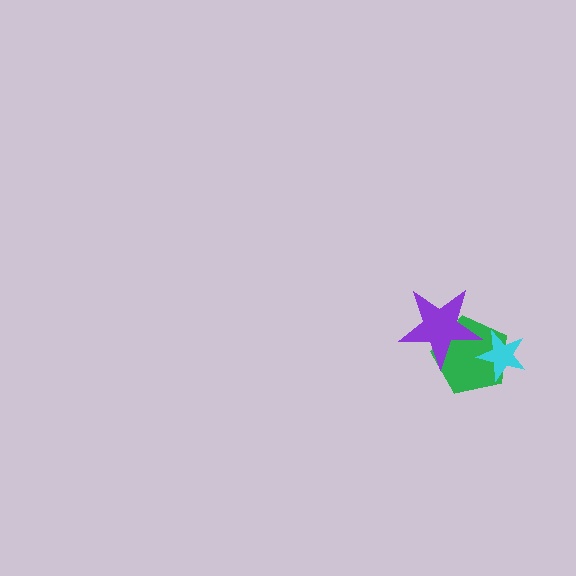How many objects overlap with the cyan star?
1 object overlaps with the cyan star.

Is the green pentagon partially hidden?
Yes, it is partially covered by another shape.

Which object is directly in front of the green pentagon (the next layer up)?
The cyan star is directly in front of the green pentagon.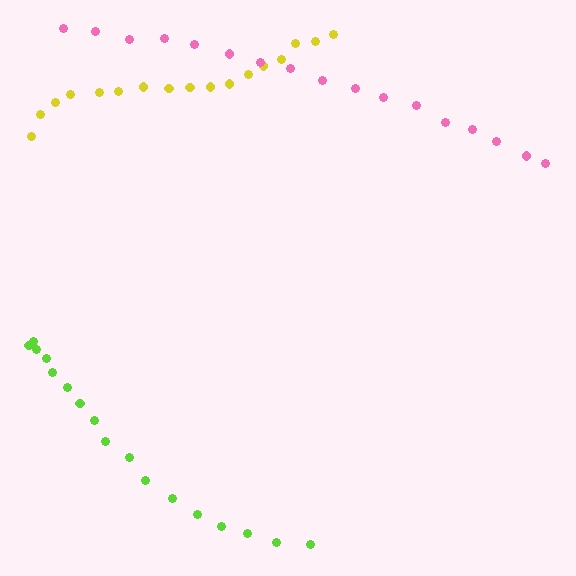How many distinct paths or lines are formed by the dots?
There are 3 distinct paths.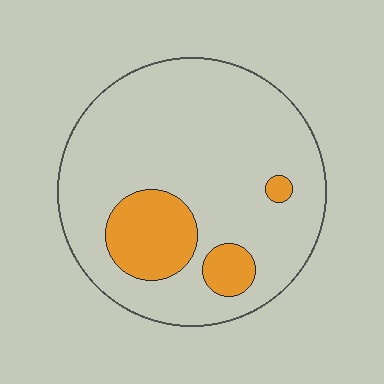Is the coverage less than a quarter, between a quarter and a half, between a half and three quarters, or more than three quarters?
Less than a quarter.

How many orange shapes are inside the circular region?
3.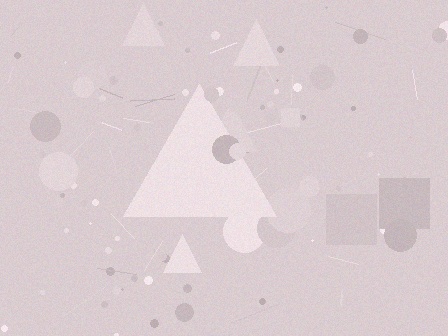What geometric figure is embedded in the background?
A triangle is embedded in the background.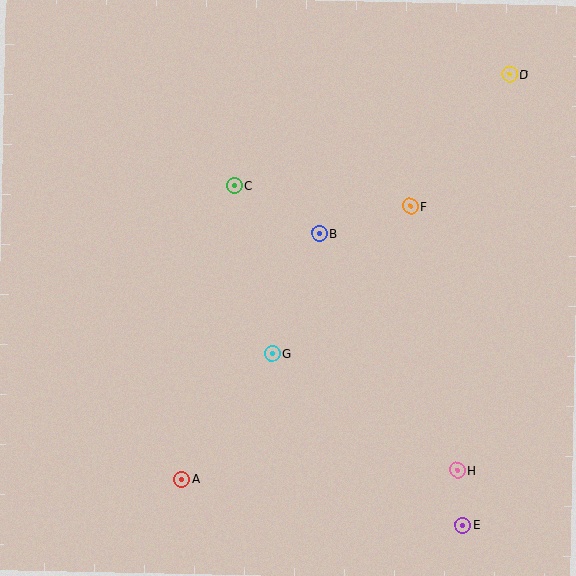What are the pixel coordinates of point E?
Point E is at (463, 525).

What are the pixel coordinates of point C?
Point C is at (234, 186).